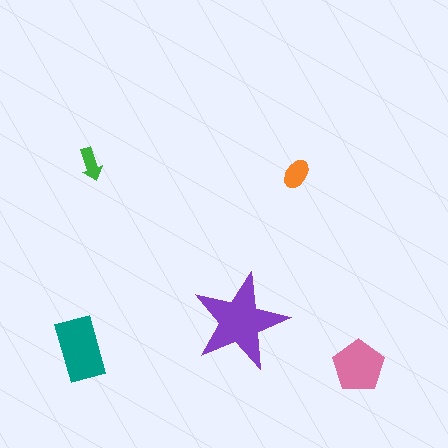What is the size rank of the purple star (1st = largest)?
1st.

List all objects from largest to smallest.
The purple star, the teal rectangle, the pink pentagon, the orange ellipse, the green arrow.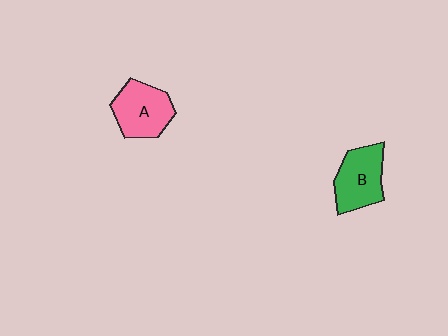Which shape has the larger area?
Shape A (pink).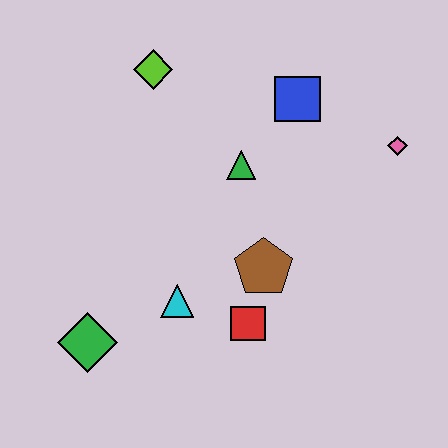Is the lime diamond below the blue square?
No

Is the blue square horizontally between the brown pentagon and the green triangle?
No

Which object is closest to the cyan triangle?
The red square is closest to the cyan triangle.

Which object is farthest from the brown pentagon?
The lime diamond is farthest from the brown pentagon.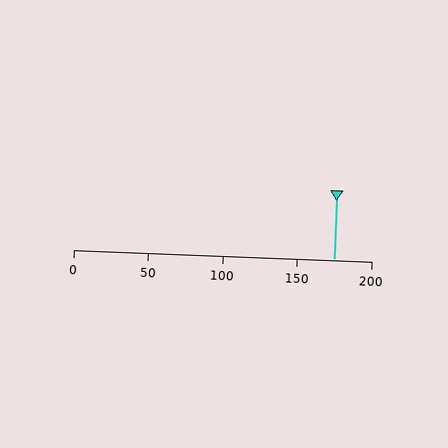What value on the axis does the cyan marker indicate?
The marker indicates approximately 175.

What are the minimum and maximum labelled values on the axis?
The axis runs from 0 to 200.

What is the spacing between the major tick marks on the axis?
The major ticks are spaced 50 apart.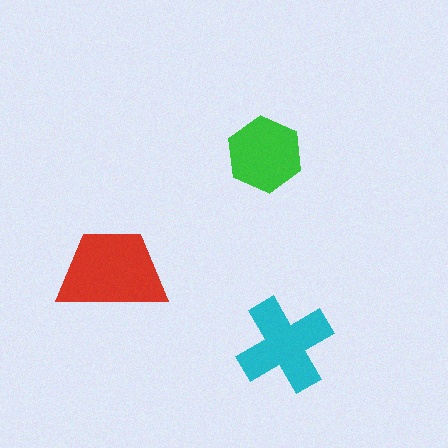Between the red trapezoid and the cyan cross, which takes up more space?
The red trapezoid.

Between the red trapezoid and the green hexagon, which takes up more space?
The red trapezoid.